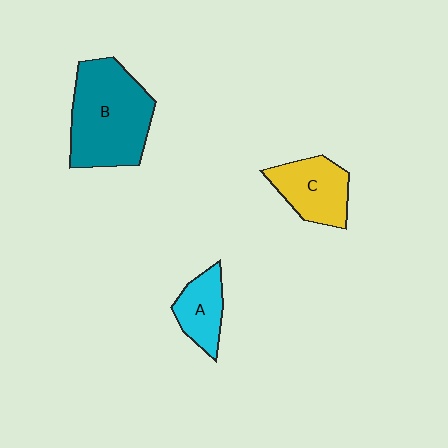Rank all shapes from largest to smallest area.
From largest to smallest: B (teal), C (yellow), A (cyan).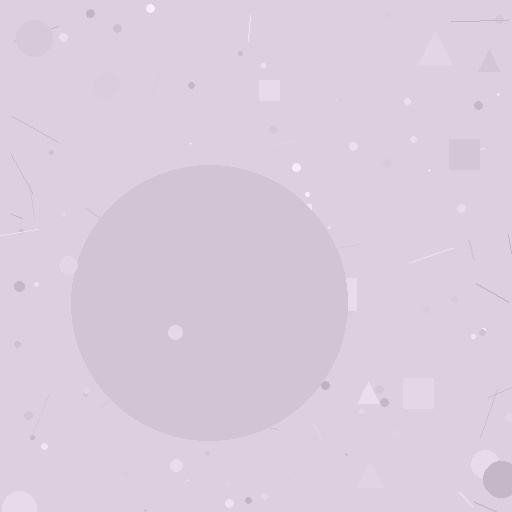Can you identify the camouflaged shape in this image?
The camouflaged shape is a circle.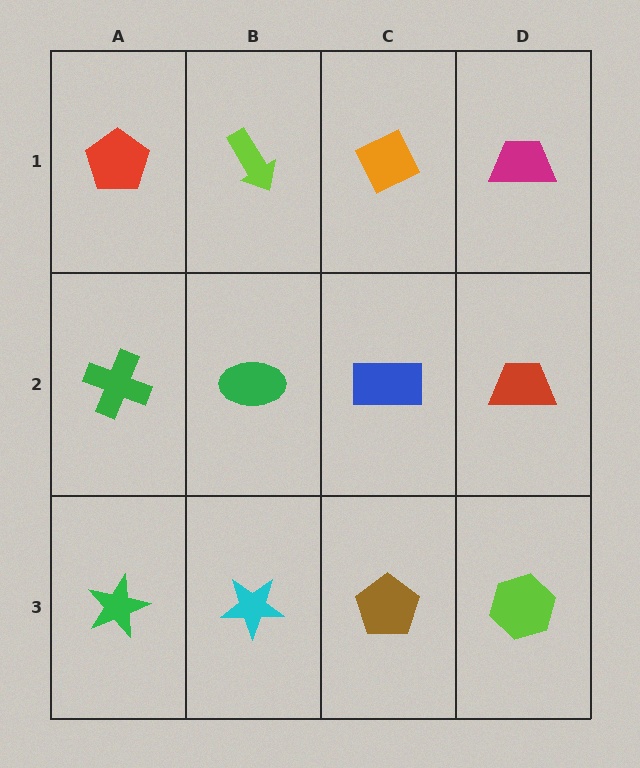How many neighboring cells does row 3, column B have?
3.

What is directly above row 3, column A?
A green cross.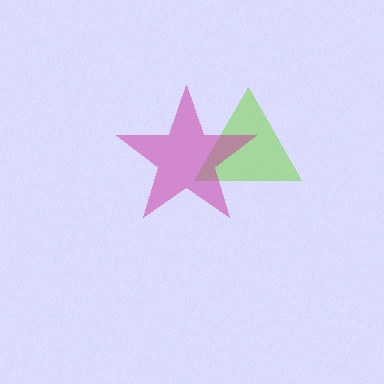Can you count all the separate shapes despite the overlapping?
Yes, there are 2 separate shapes.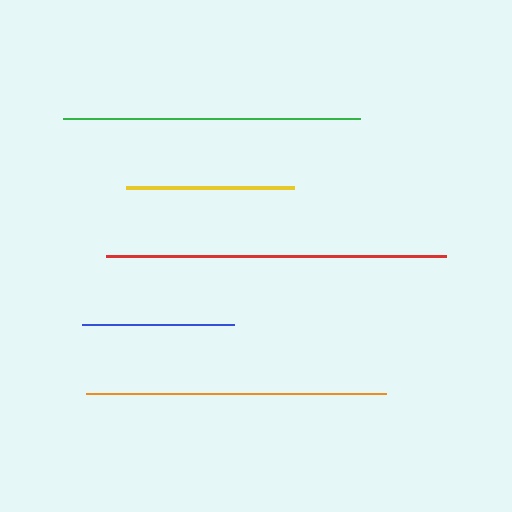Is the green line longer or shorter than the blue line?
The green line is longer than the blue line.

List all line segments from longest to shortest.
From longest to shortest: red, orange, green, yellow, blue.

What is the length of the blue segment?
The blue segment is approximately 151 pixels long.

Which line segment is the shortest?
The blue line is the shortest at approximately 151 pixels.